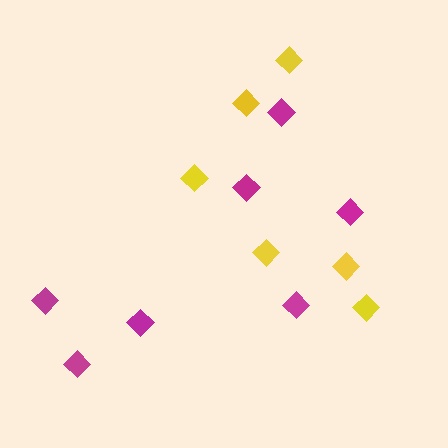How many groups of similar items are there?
There are 2 groups: one group of yellow diamonds (6) and one group of magenta diamonds (7).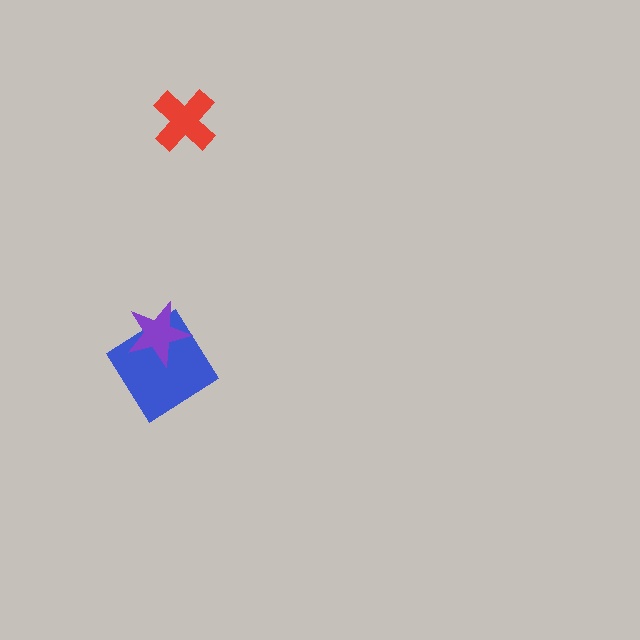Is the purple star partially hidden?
No, no other shape covers it.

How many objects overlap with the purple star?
1 object overlaps with the purple star.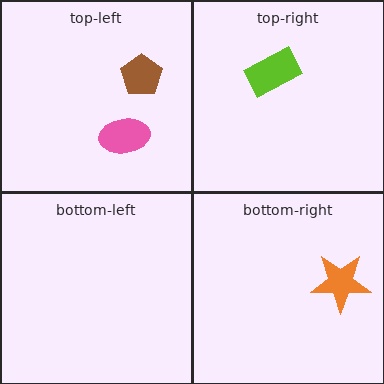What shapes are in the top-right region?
The lime rectangle.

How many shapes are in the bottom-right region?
1.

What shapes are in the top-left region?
The brown pentagon, the pink ellipse.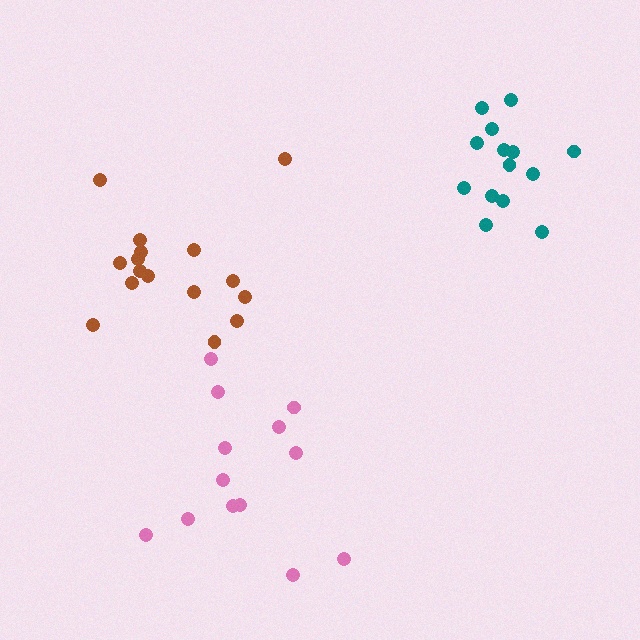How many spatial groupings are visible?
There are 3 spatial groupings.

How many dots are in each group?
Group 1: 13 dots, Group 2: 14 dots, Group 3: 16 dots (43 total).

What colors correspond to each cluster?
The clusters are colored: pink, teal, brown.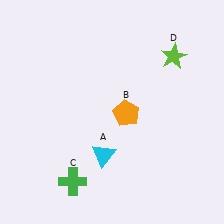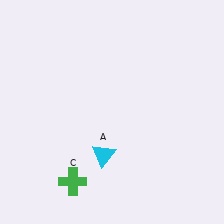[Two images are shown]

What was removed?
The lime star (D), the orange pentagon (B) were removed in Image 2.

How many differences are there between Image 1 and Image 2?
There are 2 differences between the two images.